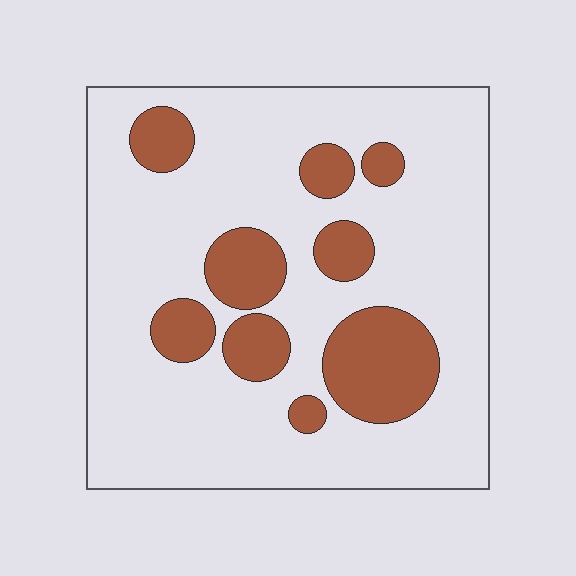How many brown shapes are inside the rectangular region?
9.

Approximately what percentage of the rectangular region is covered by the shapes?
Approximately 20%.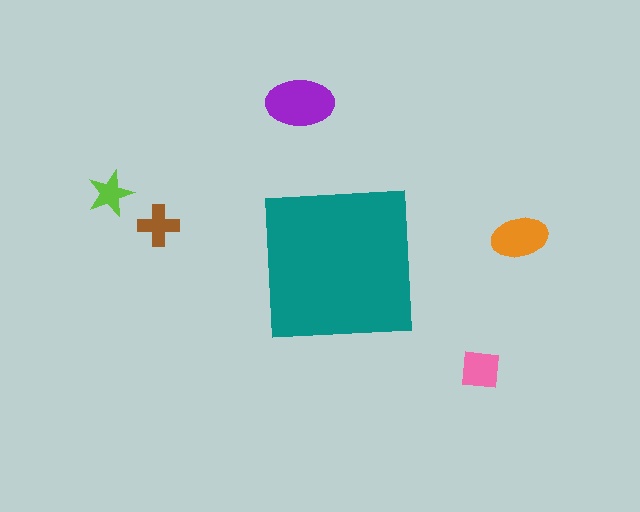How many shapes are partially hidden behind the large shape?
0 shapes are partially hidden.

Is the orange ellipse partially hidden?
No, the orange ellipse is fully visible.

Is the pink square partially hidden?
No, the pink square is fully visible.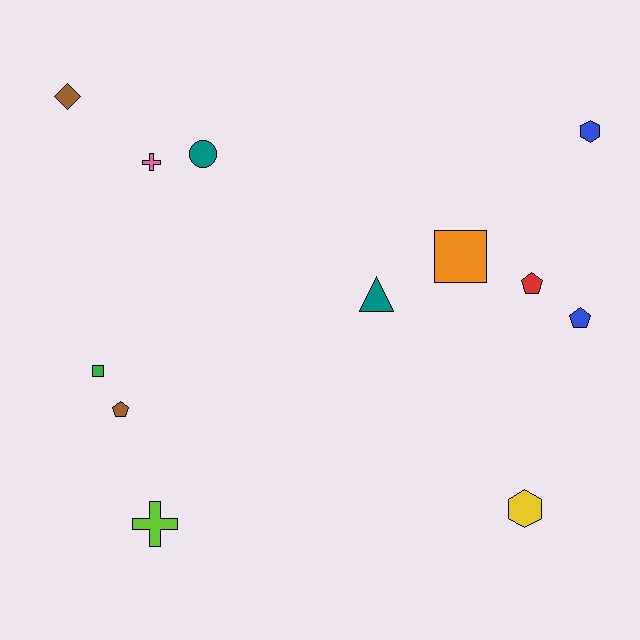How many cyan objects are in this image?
There are no cyan objects.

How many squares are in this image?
There are 2 squares.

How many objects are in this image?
There are 12 objects.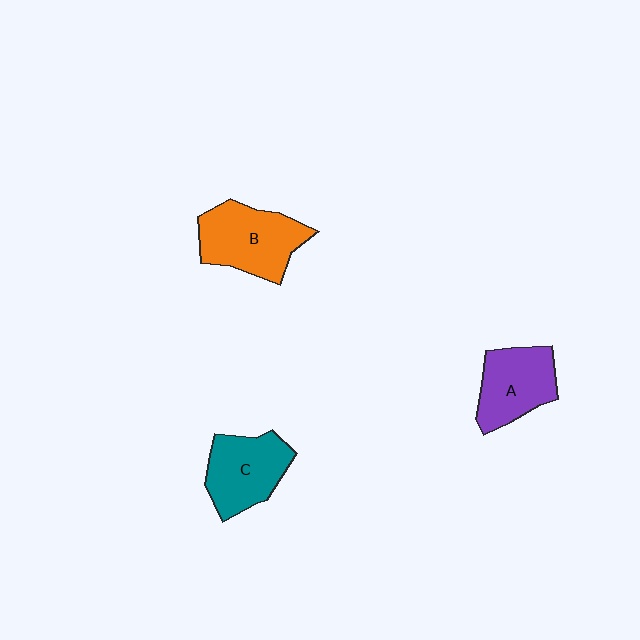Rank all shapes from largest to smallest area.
From largest to smallest: B (orange), C (teal), A (purple).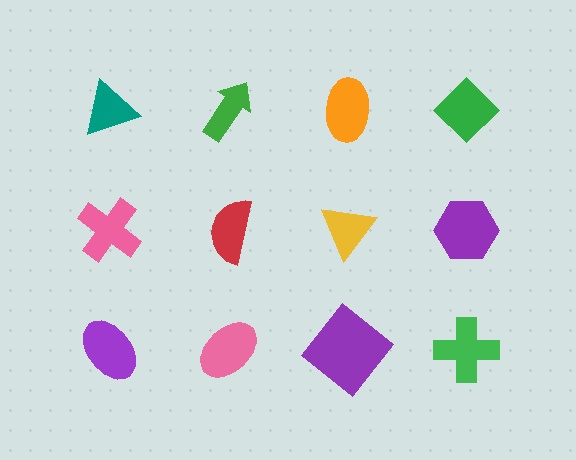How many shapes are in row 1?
4 shapes.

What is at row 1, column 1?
A teal triangle.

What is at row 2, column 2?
A red semicircle.